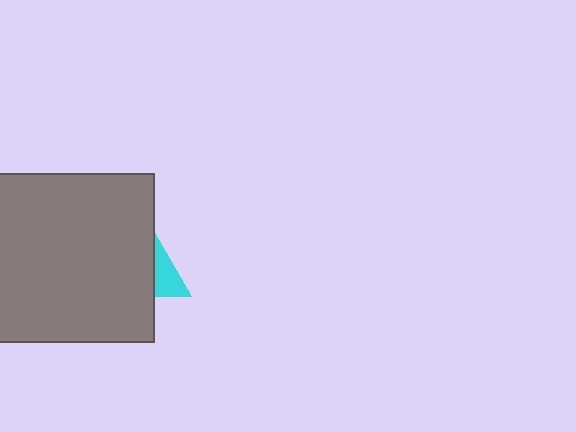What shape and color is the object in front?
The object in front is a gray rectangle.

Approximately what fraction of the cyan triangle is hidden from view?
Roughly 66% of the cyan triangle is hidden behind the gray rectangle.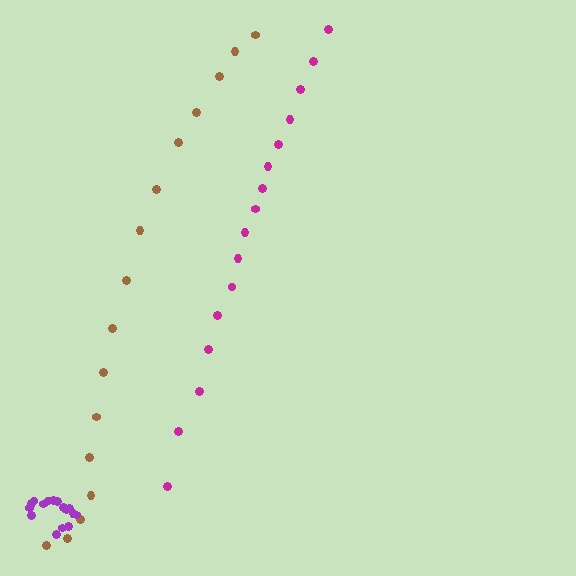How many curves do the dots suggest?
There are 3 distinct paths.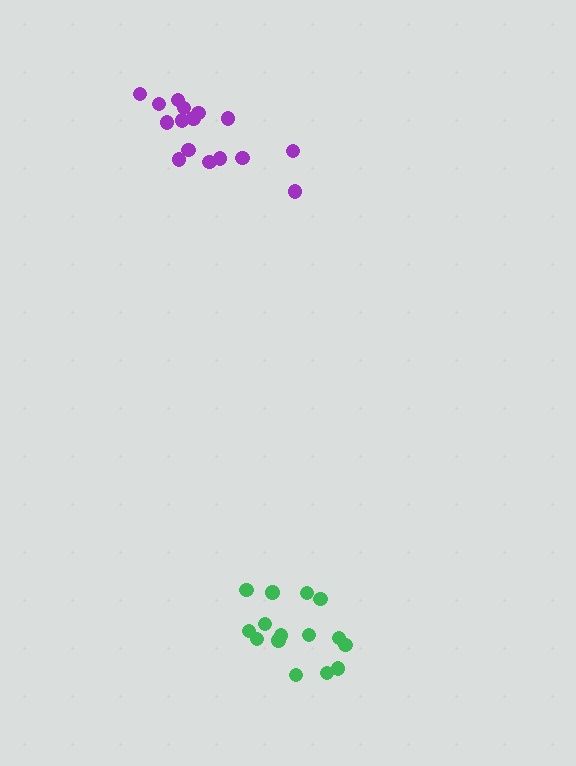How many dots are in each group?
Group 1: 15 dots, Group 2: 16 dots (31 total).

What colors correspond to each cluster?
The clusters are colored: green, purple.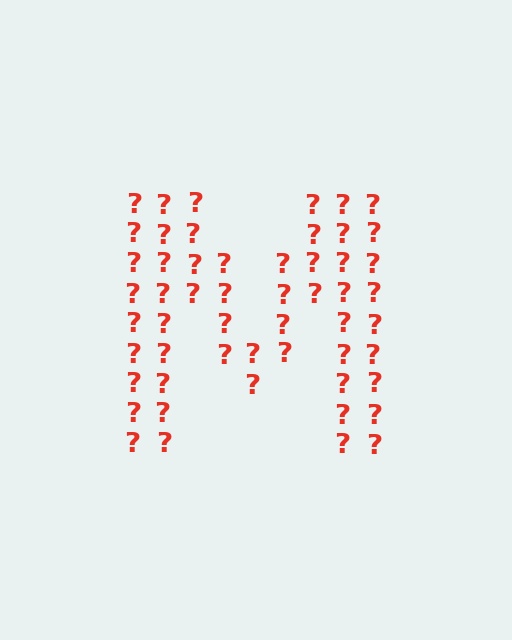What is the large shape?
The large shape is the letter M.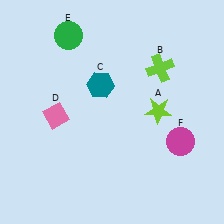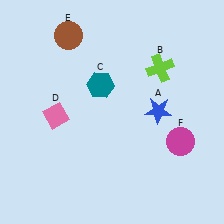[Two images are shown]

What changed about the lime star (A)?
In Image 1, A is lime. In Image 2, it changed to blue.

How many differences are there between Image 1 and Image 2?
There are 2 differences between the two images.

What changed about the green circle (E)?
In Image 1, E is green. In Image 2, it changed to brown.